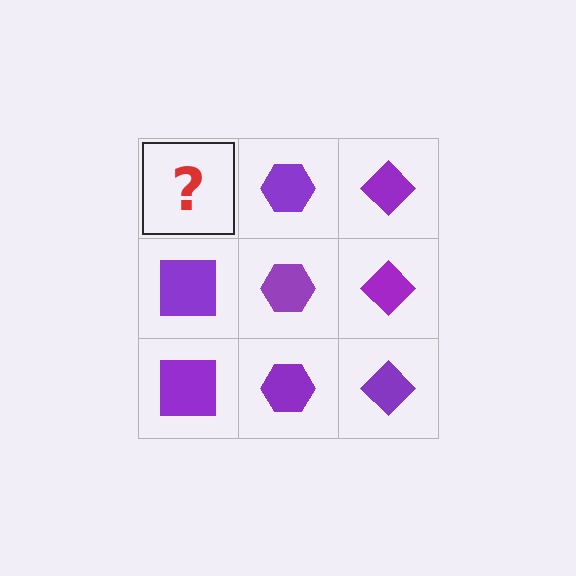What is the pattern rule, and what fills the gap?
The rule is that each column has a consistent shape. The gap should be filled with a purple square.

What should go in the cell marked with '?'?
The missing cell should contain a purple square.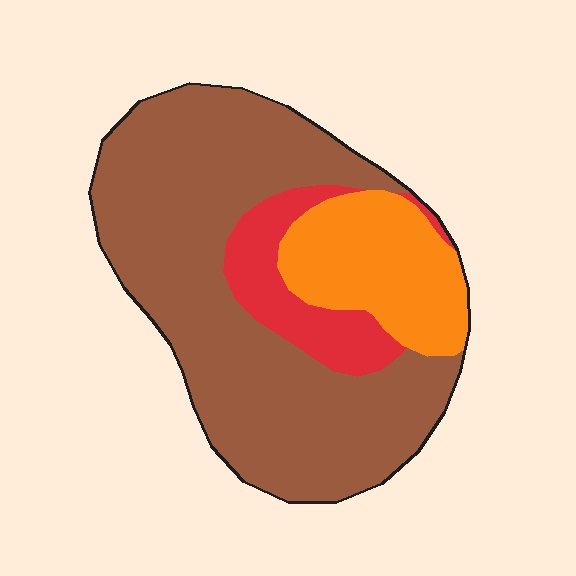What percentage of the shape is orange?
Orange covers around 20% of the shape.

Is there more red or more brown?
Brown.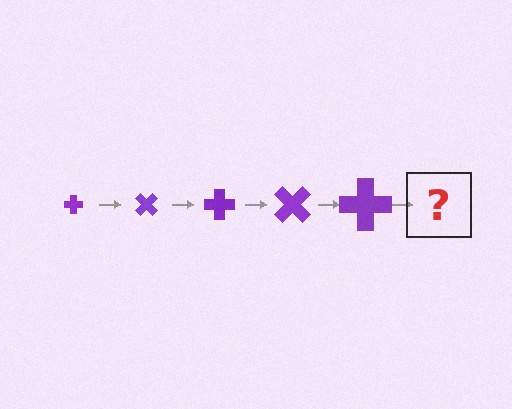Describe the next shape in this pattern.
It should be a cross, larger than the previous one and rotated 225 degrees from the start.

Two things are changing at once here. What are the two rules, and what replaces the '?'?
The two rules are that the cross grows larger each step and it rotates 45 degrees each step. The '?' should be a cross, larger than the previous one and rotated 225 degrees from the start.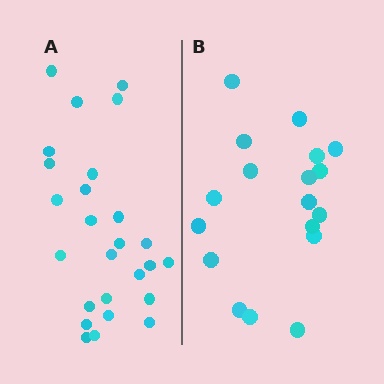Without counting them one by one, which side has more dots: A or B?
Region A (the left region) has more dots.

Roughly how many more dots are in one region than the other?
Region A has roughly 8 or so more dots than region B.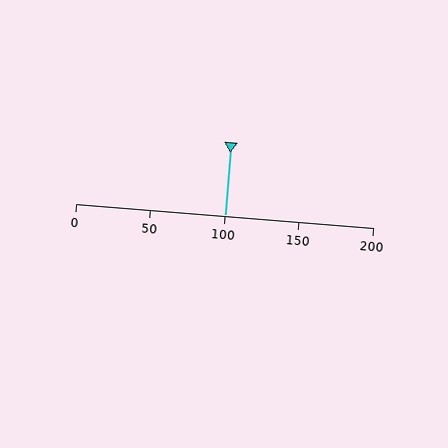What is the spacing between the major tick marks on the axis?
The major ticks are spaced 50 apart.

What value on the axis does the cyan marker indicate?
The marker indicates approximately 100.